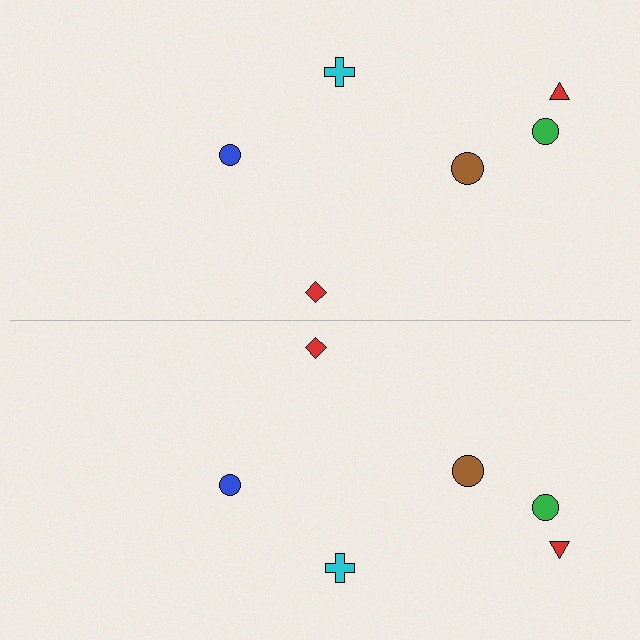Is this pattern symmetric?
Yes, this pattern has bilateral (reflection) symmetry.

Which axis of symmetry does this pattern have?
The pattern has a horizontal axis of symmetry running through the center of the image.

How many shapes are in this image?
There are 12 shapes in this image.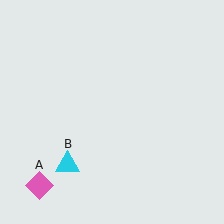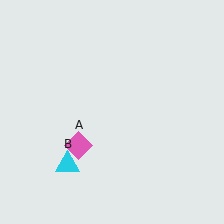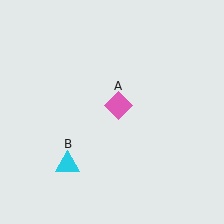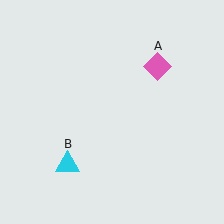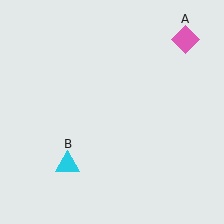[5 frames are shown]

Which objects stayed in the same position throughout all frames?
Cyan triangle (object B) remained stationary.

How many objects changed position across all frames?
1 object changed position: pink diamond (object A).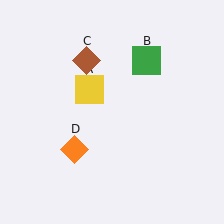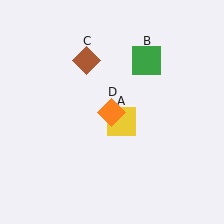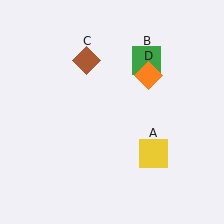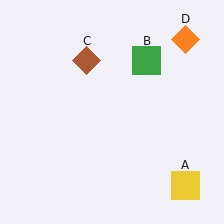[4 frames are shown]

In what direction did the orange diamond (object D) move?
The orange diamond (object D) moved up and to the right.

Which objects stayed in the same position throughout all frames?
Green square (object B) and brown diamond (object C) remained stationary.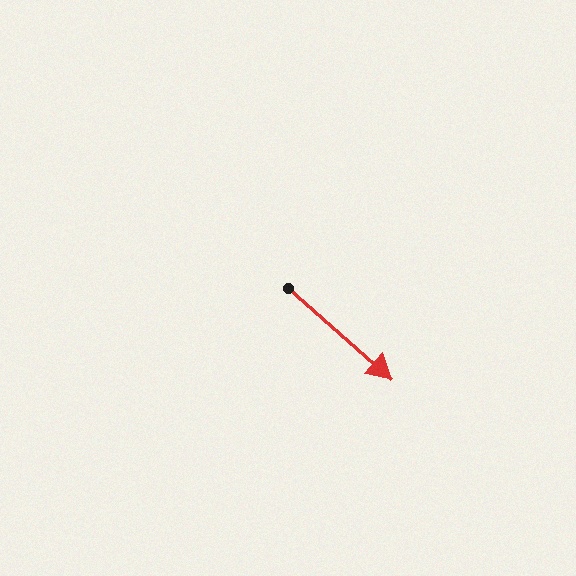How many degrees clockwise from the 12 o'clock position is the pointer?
Approximately 131 degrees.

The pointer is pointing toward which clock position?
Roughly 4 o'clock.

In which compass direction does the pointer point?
Southeast.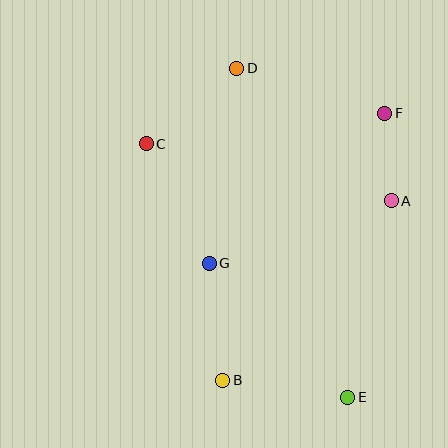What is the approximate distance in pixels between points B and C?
The distance between B and C is approximately 249 pixels.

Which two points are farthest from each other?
Points D and E are farthest from each other.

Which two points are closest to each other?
Points A and F are closest to each other.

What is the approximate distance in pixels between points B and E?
The distance between B and E is approximately 126 pixels.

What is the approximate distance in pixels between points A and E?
The distance between A and E is approximately 201 pixels.